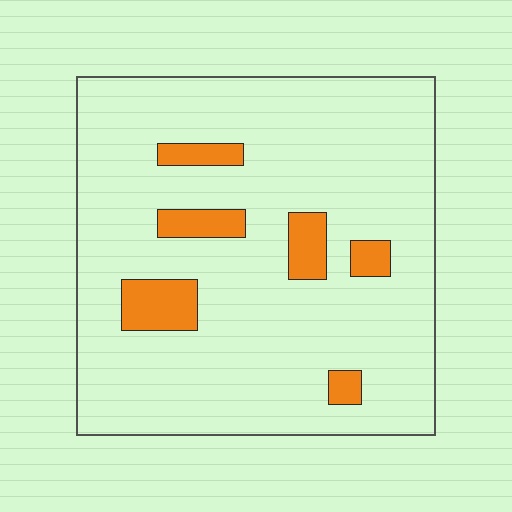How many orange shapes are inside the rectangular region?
6.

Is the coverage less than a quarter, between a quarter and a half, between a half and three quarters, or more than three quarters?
Less than a quarter.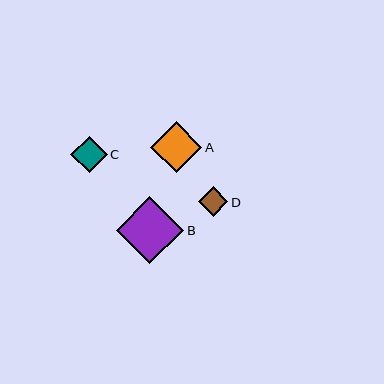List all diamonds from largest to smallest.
From largest to smallest: B, A, C, D.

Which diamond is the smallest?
Diamond D is the smallest with a size of approximately 29 pixels.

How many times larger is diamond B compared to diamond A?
Diamond B is approximately 1.3 times the size of diamond A.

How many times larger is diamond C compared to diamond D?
Diamond C is approximately 1.2 times the size of diamond D.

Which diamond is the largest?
Diamond B is the largest with a size of approximately 68 pixels.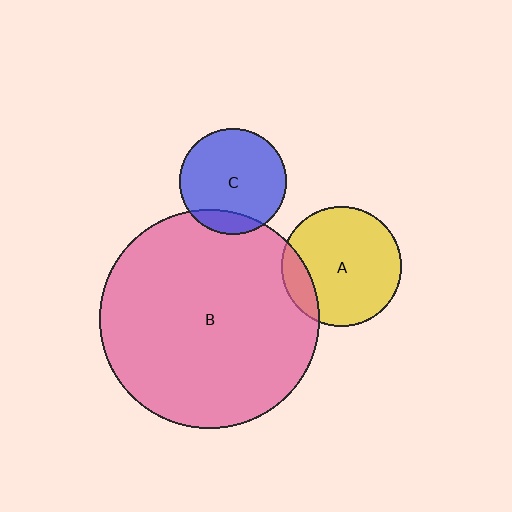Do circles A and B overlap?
Yes.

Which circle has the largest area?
Circle B (pink).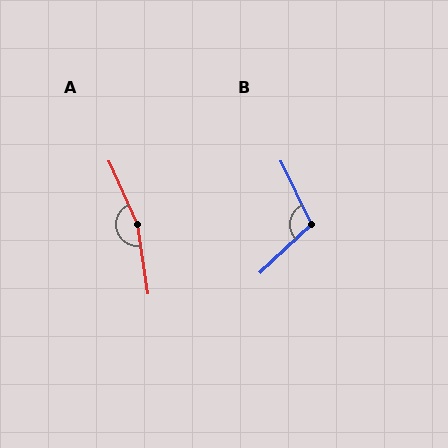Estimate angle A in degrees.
Approximately 165 degrees.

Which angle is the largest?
A, at approximately 165 degrees.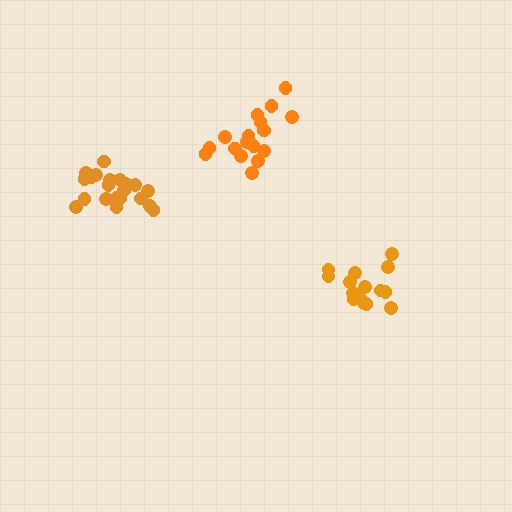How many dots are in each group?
Group 1: 21 dots, Group 2: 15 dots, Group 3: 17 dots (53 total).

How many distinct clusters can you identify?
There are 3 distinct clusters.